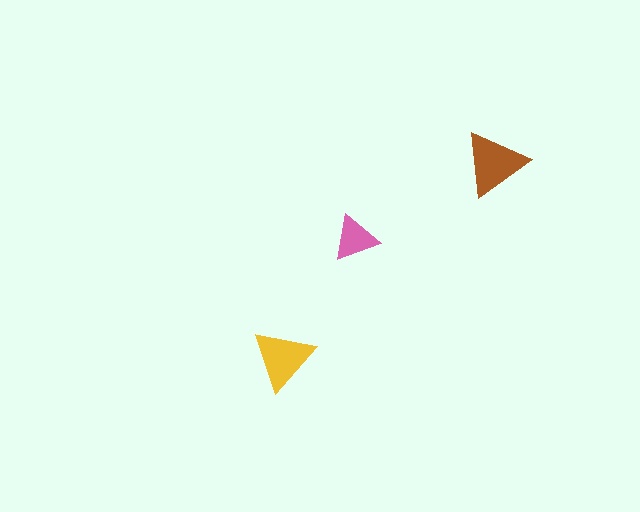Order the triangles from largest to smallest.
the brown one, the yellow one, the pink one.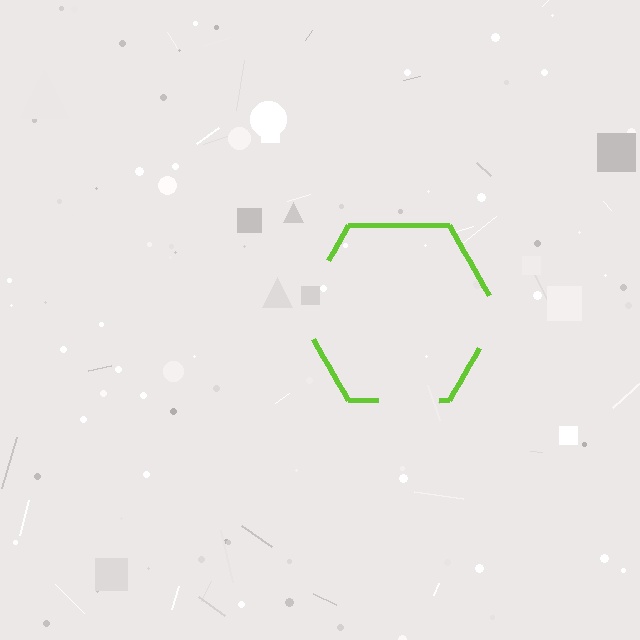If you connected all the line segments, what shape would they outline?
They would outline a hexagon.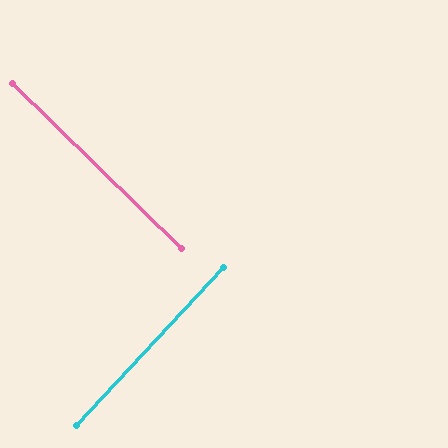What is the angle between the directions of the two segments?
Approximately 89 degrees.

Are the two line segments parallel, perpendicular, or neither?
Perpendicular — they meet at approximately 89°.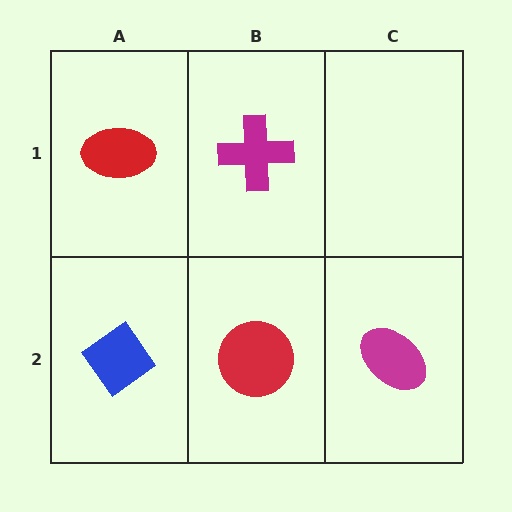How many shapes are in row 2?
3 shapes.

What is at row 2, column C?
A magenta ellipse.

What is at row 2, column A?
A blue diamond.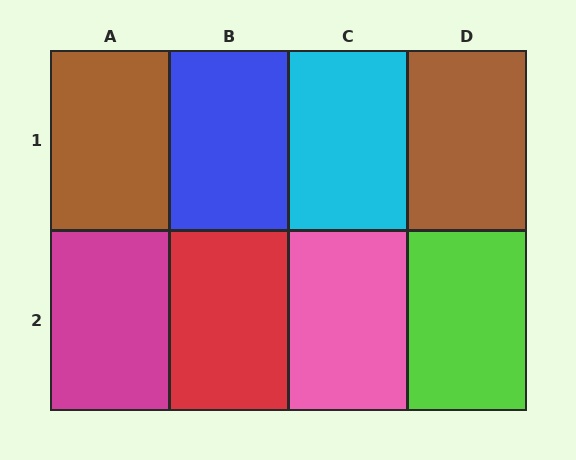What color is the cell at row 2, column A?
Magenta.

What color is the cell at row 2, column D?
Lime.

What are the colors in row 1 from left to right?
Brown, blue, cyan, brown.